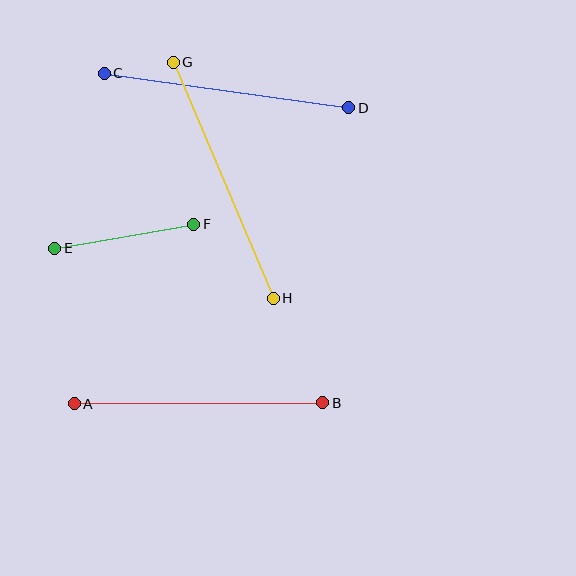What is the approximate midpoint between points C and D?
The midpoint is at approximately (227, 90) pixels.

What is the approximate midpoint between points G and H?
The midpoint is at approximately (223, 180) pixels.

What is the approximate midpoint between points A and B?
The midpoint is at approximately (198, 403) pixels.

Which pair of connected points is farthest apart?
Points G and H are farthest apart.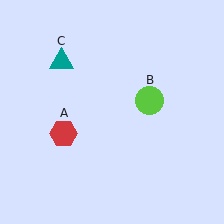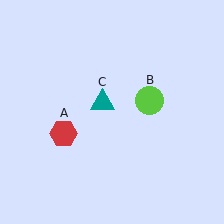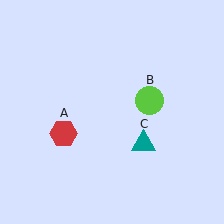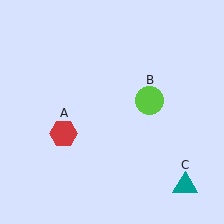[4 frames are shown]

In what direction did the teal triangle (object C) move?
The teal triangle (object C) moved down and to the right.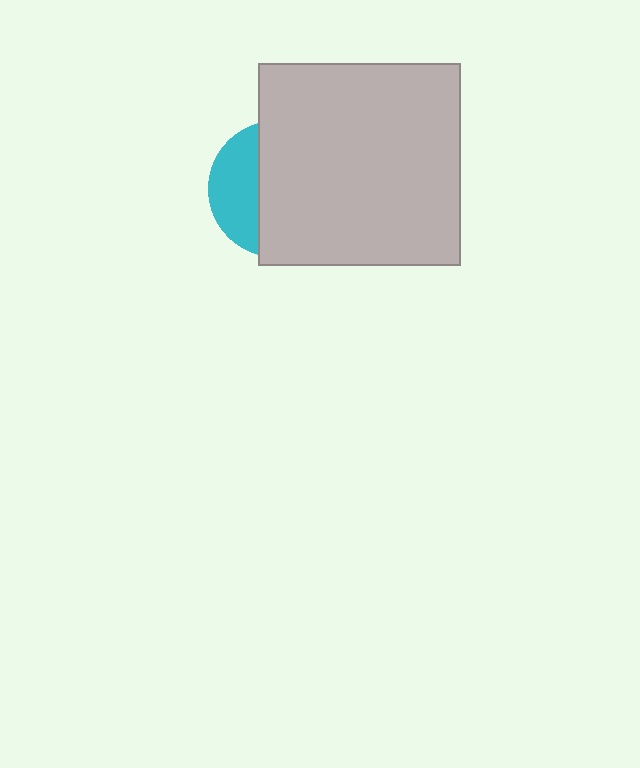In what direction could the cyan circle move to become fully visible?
The cyan circle could move left. That would shift it out from behind the light gray square entirely.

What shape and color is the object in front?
The object in front is a light gray square.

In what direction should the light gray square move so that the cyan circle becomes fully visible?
The light gray square should move right. That is the shortest direction to clear the overlap and leave the cyan circle fully visible.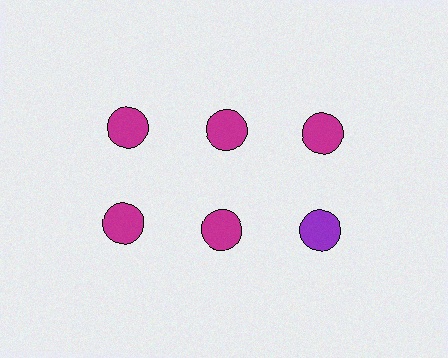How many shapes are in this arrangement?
There are 6 shapes arranged in a grid pattern.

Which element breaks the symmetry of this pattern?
The purple circle in the second row, center column breaks the symmetry. All other shapes are magenta circles.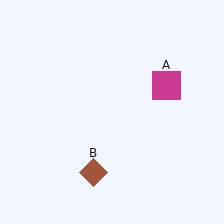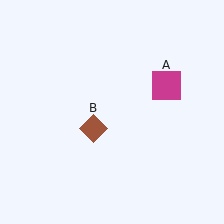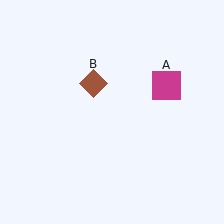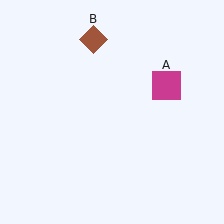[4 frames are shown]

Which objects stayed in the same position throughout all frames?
Magenta square (object A) remained stationary.